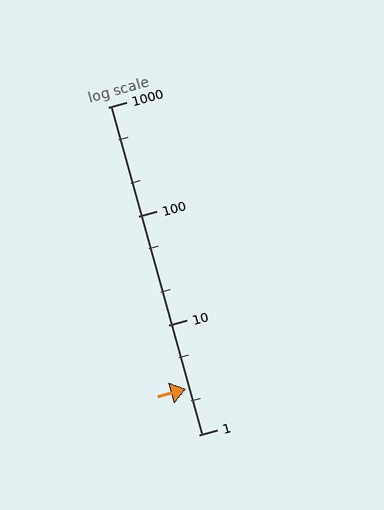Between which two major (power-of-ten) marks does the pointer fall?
The pointer is between 1 and 10.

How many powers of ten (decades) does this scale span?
The scale spans 3 decades, from 1 to 1000.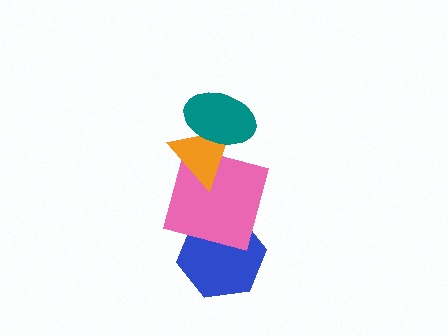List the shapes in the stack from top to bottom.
From top to bottom: the teal ellipse, the orange triangle, the pink square, the blue hexagon.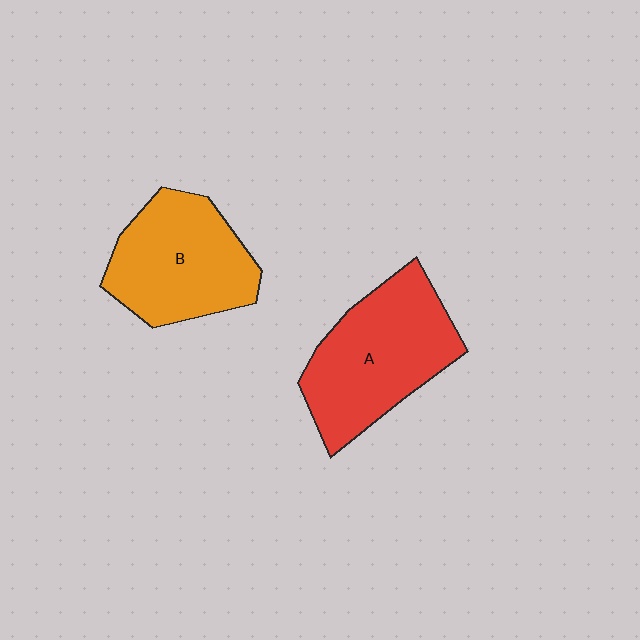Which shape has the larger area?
Shape A (red).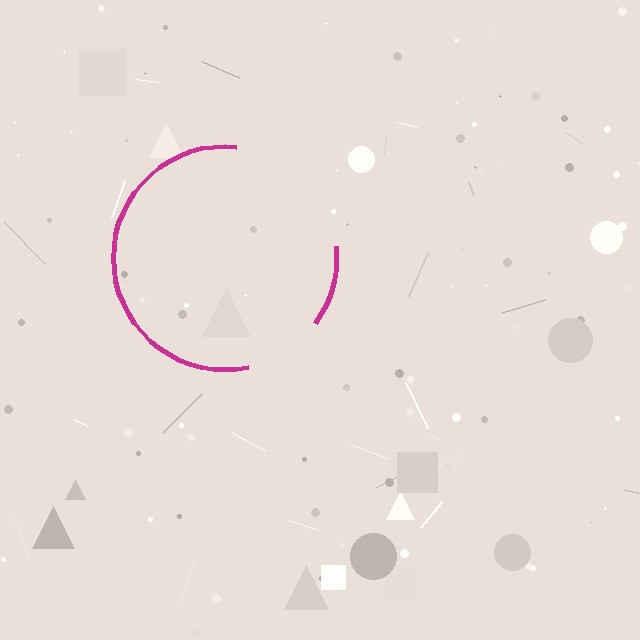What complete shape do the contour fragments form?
The contour fragments form a circle.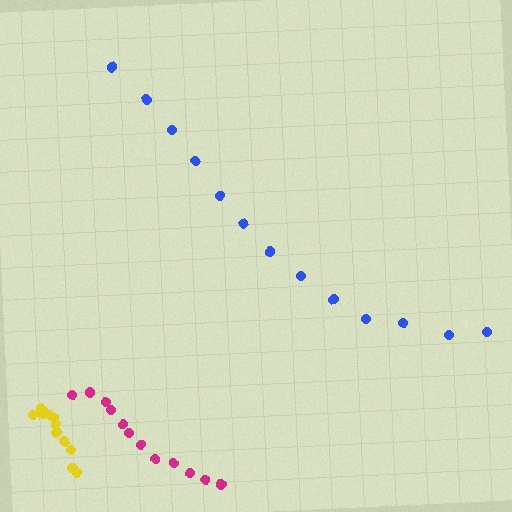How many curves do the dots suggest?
There are 3 distinct paths.